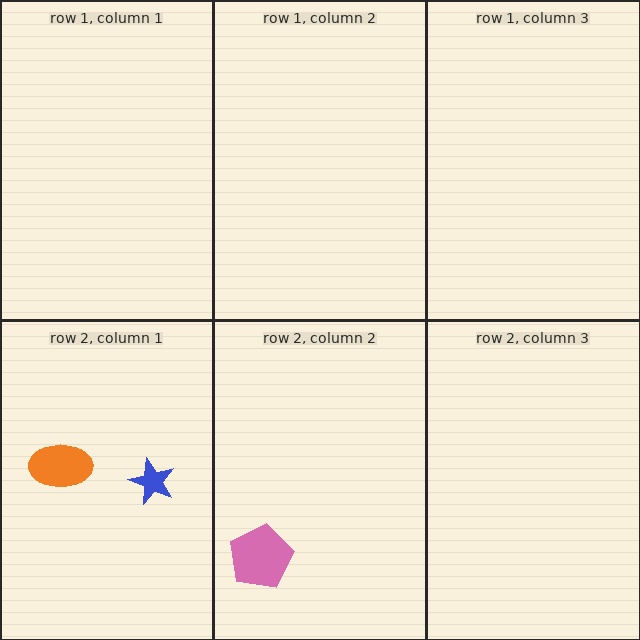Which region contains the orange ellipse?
The row 2, column 1 region.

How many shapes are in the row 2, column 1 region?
2.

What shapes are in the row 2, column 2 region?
The pink pentagon.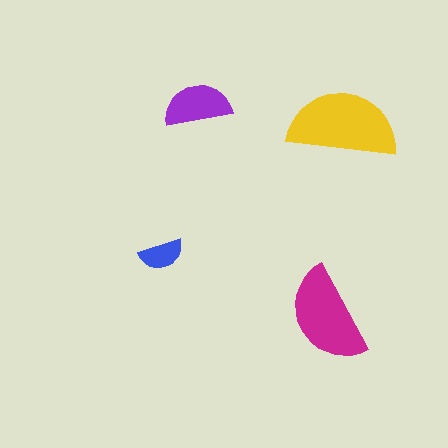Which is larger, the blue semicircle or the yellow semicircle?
The yellow one.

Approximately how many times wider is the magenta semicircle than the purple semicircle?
About 1.5 times wider.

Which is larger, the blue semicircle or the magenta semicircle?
The magenta one.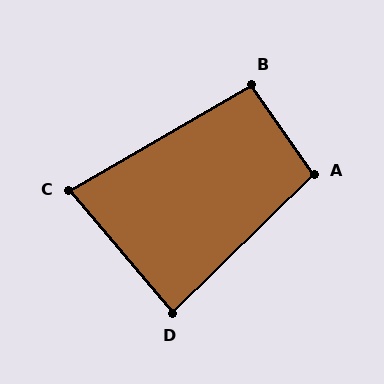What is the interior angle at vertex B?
Approximately 95 degrees (approximately right).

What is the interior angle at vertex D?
Approximately 85 degrees (approximately right).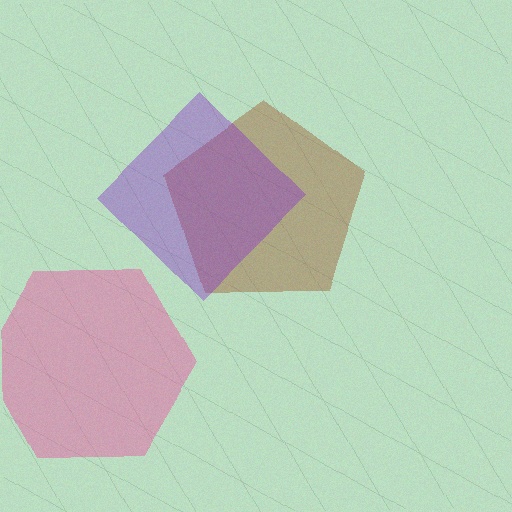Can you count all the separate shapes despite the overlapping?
Yes, there are 3 separate shapes.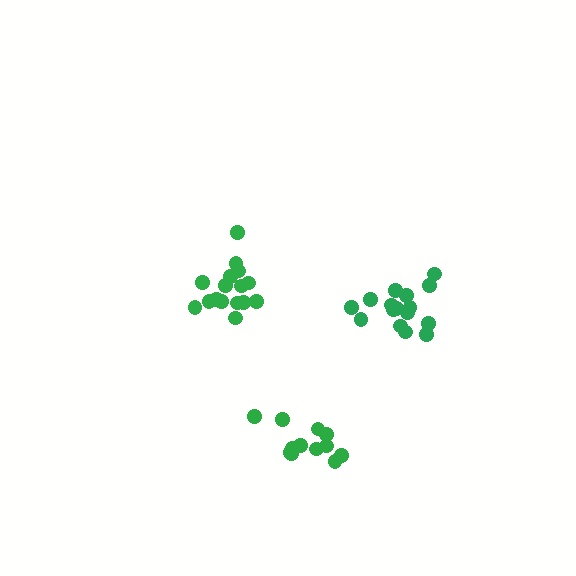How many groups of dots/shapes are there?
There are 3 groups.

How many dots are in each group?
Group 1: 16 dots, Group 2: 12 dots, Group 3: 16 dots (44 total).